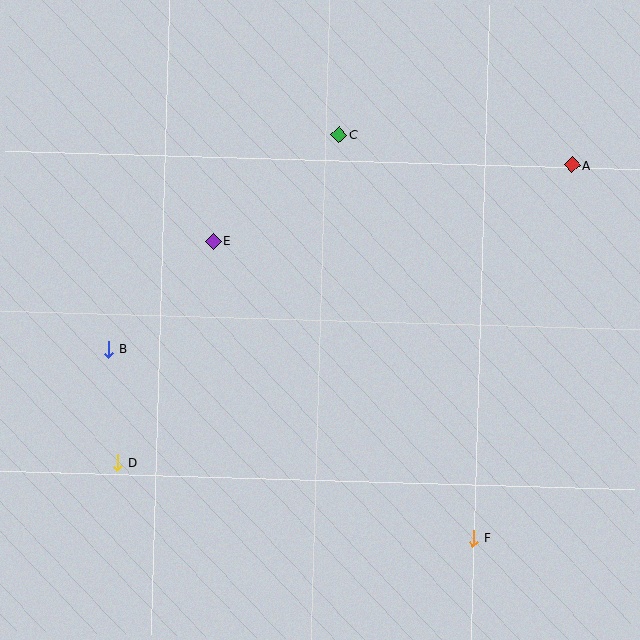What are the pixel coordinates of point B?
Point B is at (109, 349).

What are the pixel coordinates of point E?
Point E is at (214, 241).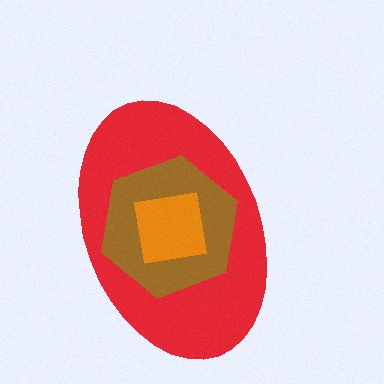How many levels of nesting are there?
3.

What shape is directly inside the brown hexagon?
The orange square.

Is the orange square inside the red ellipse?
Yes.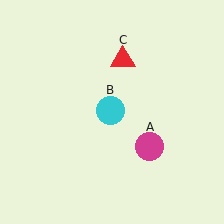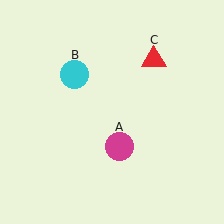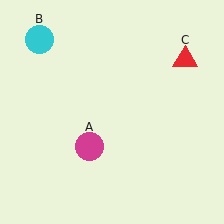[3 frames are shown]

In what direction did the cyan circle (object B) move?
The cyan circle (object B) moved up and to the left.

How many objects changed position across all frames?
3 objects changed position: magenta circle (object A), cyan circle (object B), red triangle (object C).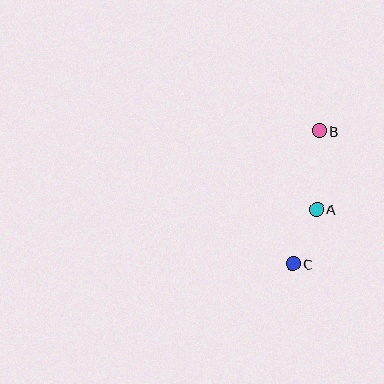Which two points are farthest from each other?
Points B and C are farthest from each other.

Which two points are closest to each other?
Points A and C are closest to each other.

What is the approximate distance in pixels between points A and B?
The distance between A and B is approximately 78 pixels.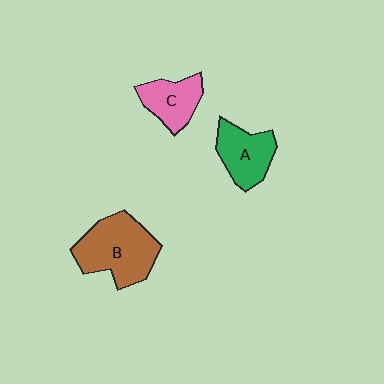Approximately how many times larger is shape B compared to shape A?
Approximately 1.5 times.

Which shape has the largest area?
Shape B (brown).